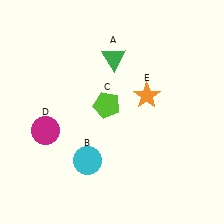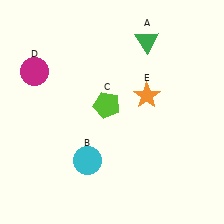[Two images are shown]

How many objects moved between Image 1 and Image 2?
2 objects moved between the two images.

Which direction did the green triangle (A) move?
The green triangle (A) moved right.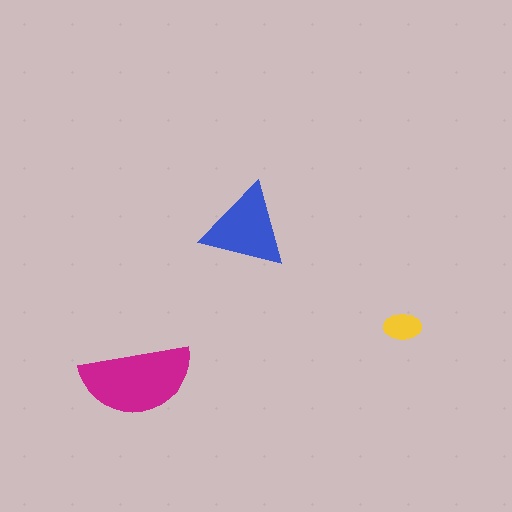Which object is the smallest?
The yellow ellipse.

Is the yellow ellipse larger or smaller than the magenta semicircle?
Smaller.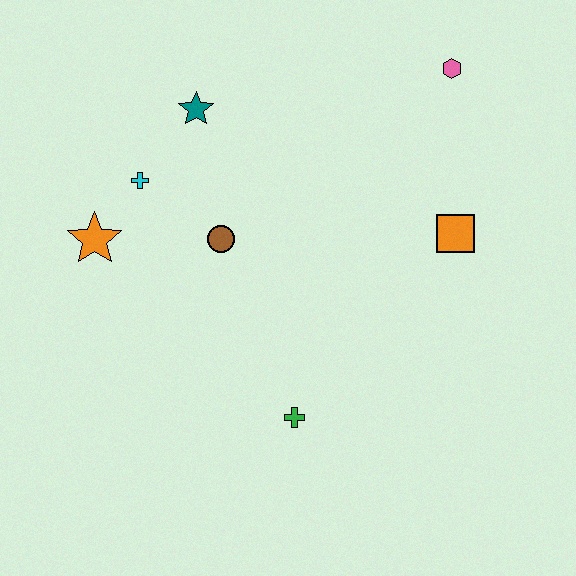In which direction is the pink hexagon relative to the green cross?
The pink hexagon is above the green cross.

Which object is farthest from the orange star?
The pink hexagon is farthest from the orange star.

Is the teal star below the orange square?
No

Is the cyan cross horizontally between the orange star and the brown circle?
Yes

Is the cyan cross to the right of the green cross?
No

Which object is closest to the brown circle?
The cyan cross is closest to the brown circle.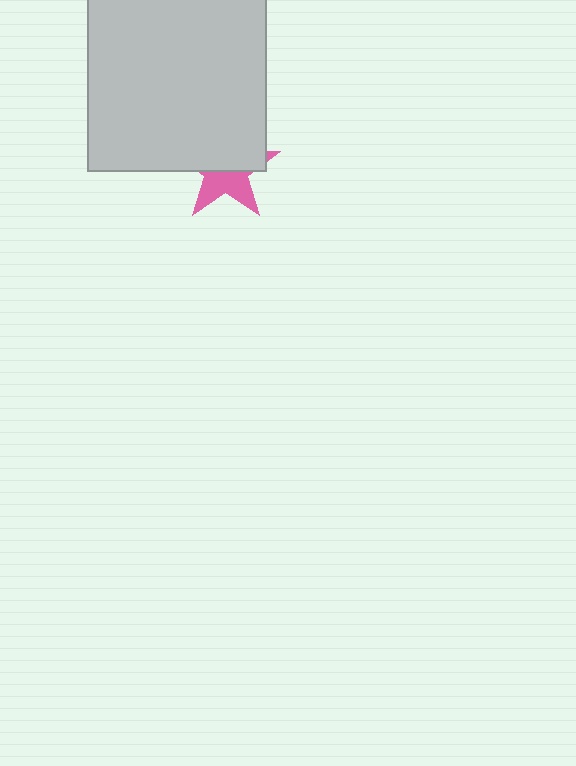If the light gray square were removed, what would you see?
You would see the complete pink star.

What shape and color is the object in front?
The object in front is a light gray square.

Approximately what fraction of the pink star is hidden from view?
Roughly 55% of the pink star is hidden behind the light gray square.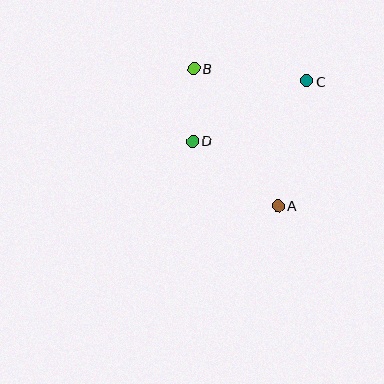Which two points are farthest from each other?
Points A and B are farthest from each other.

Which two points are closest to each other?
Points B and D are closest to each other.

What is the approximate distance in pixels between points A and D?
The distance between A and D is approximately 107 pixels.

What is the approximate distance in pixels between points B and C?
The distance between B and C is approximately 114 pixels.